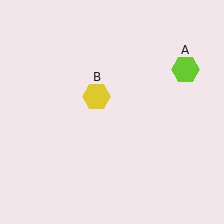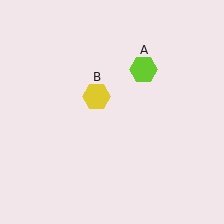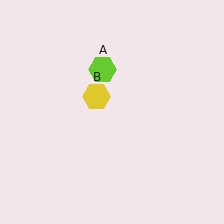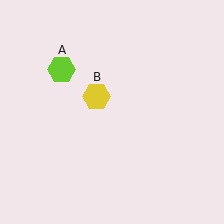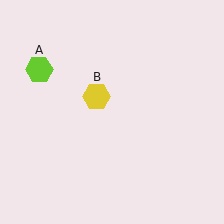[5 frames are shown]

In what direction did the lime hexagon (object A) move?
The lime hexagon (object A) moved left.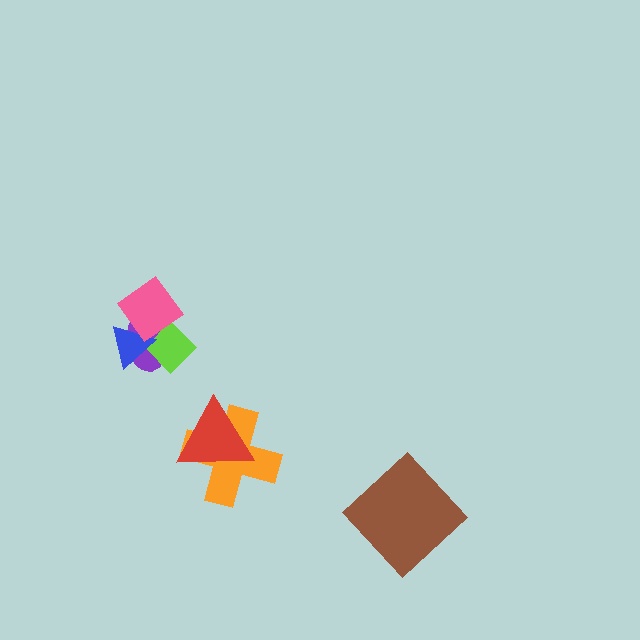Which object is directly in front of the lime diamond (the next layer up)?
The blue triangle is directly in front of the lime diamond.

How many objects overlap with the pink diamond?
3 objects overlap with the pink diamond.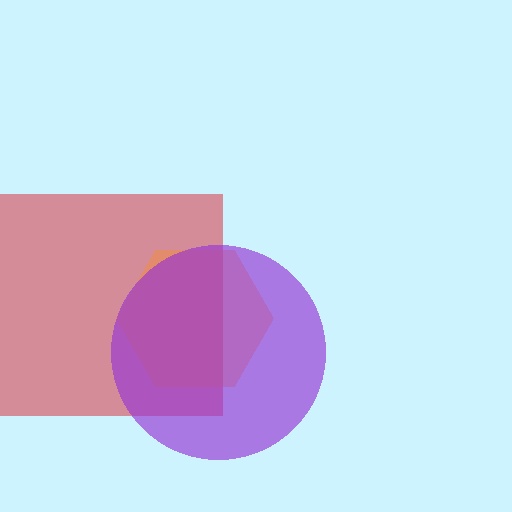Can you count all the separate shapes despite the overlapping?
Yes, there are 3 separate shapes.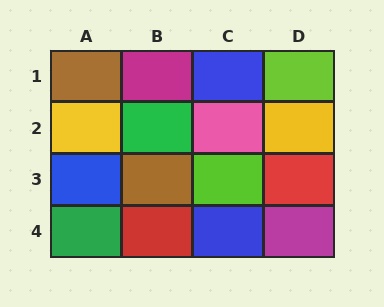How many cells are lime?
2 cells are lime.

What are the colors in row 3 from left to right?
Blue, brown, lime, red.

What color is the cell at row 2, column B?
Green.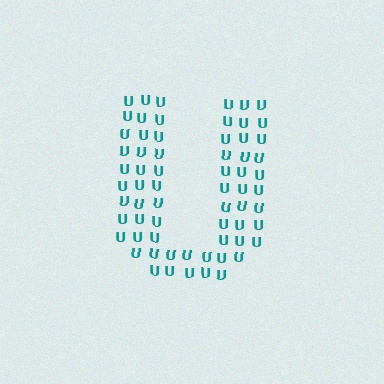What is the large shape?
The large shape is the letter U.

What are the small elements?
The small elements are letter U's.